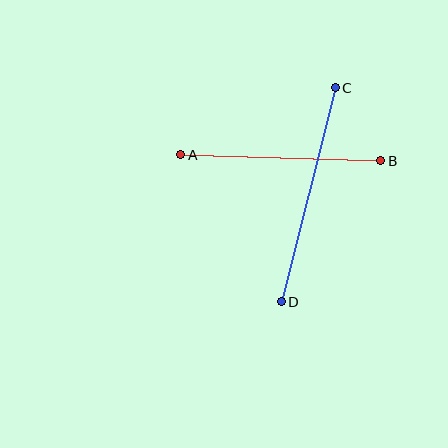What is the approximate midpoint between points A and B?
The midpoint is at approximately (281, 158) pixels.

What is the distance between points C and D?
The distance is approximately 221 pixels.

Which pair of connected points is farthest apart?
Points C and D are farthest apart.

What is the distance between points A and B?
The distance is approximately 200 pixels.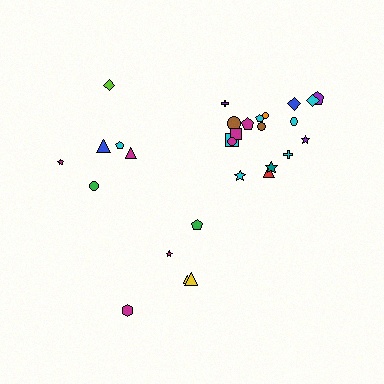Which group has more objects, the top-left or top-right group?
The top-right group.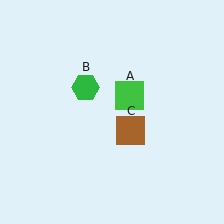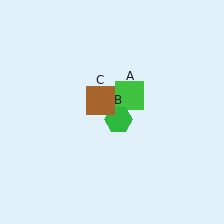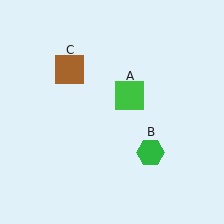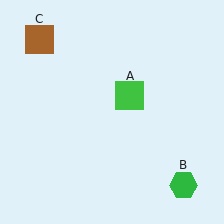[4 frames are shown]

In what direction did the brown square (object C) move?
The brown square (object C) moved up and to the left.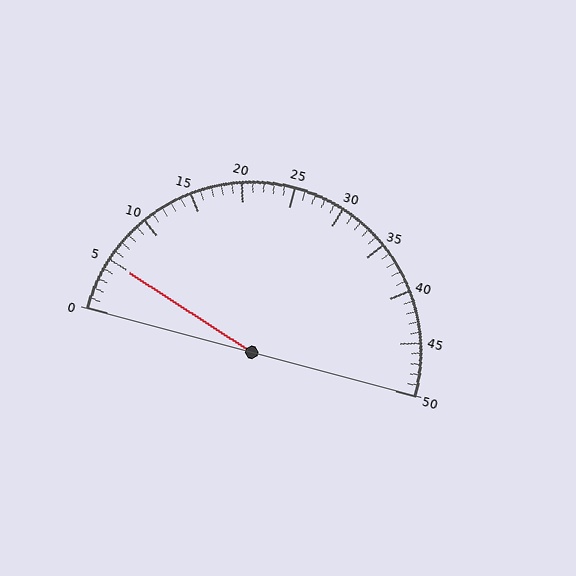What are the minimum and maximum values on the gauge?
The gauge ranges from 0 to 50.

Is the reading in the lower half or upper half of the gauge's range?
The reading is in the lower half of the range (0 to 50).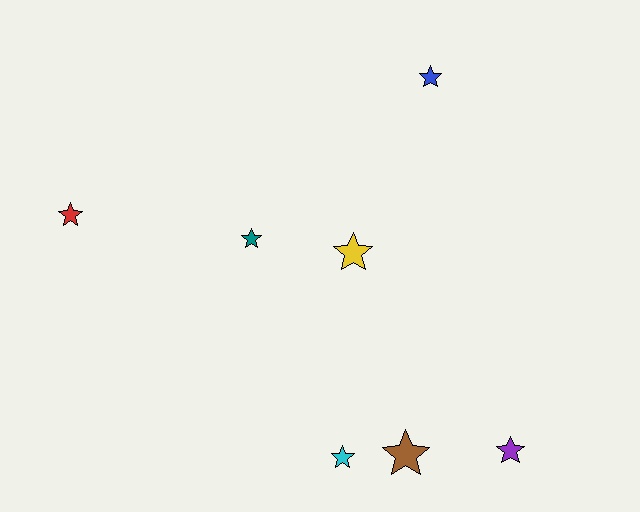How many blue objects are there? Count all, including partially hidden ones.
There is 1 blue object.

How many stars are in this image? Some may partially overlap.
There are 7 stars.